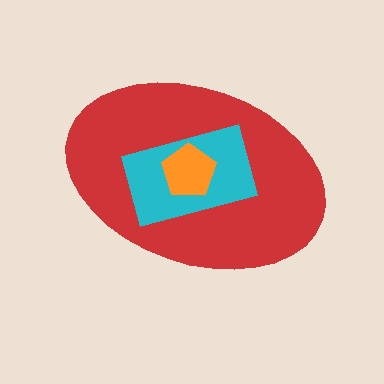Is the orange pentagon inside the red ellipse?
Yes.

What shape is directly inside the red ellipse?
The cyan rectangle.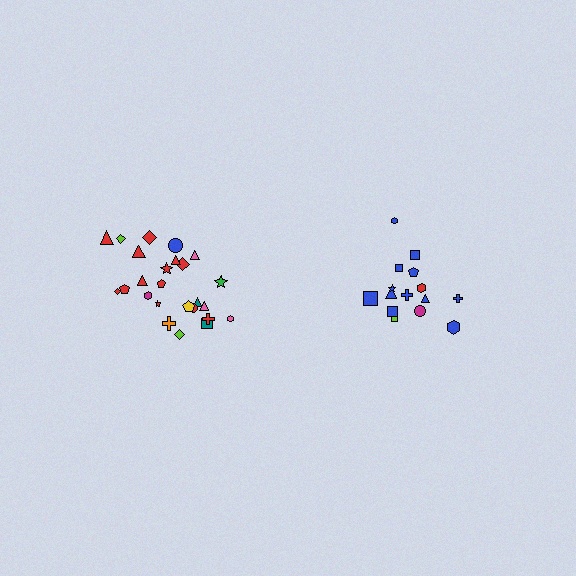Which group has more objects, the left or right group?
The left group.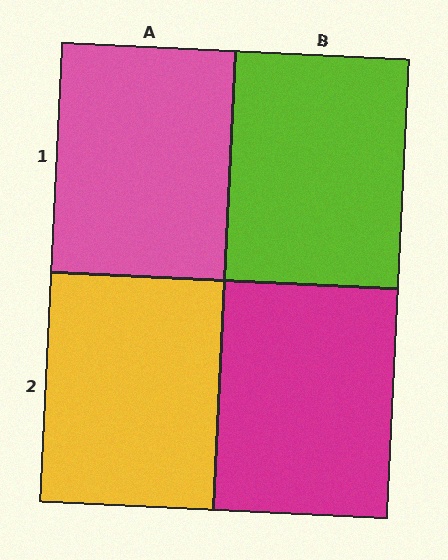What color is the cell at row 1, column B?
Lime.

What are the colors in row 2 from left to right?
Yellow, magenta.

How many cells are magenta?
1 cell is magenta.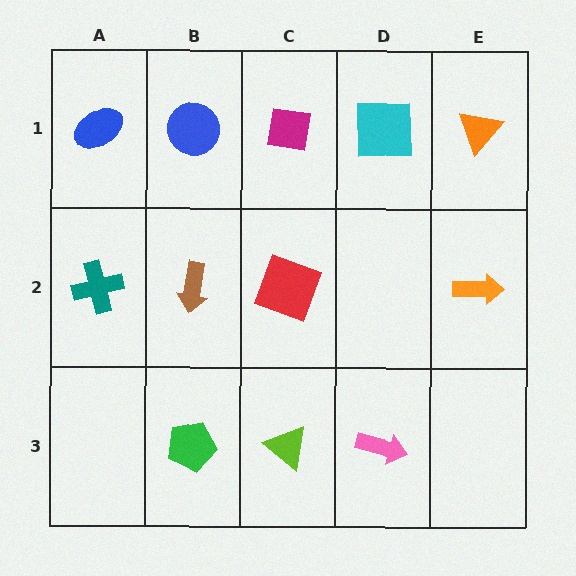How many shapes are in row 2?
4 shapes.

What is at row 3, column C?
A lime triangle.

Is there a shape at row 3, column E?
No, that cell is empty.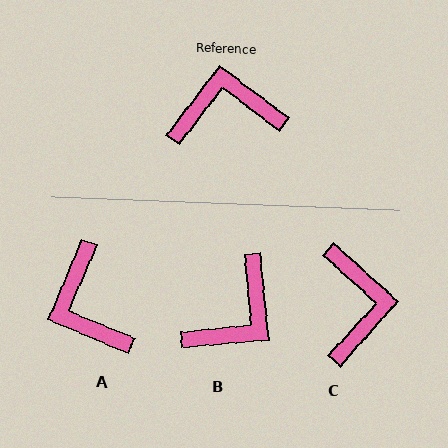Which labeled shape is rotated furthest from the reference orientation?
B, about 137 degrees away.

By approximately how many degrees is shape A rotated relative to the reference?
Approximately 104 degrees counter-clockwise.